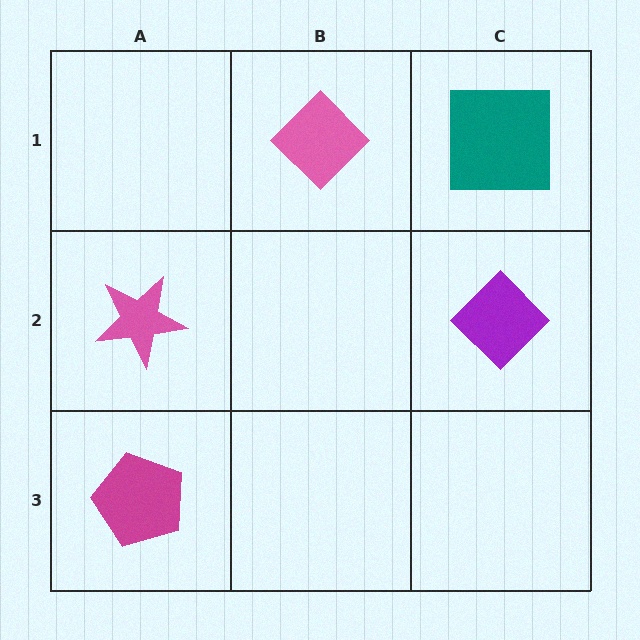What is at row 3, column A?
A magenta pentagon.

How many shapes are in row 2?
2 shapes.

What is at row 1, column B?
A pink diamond.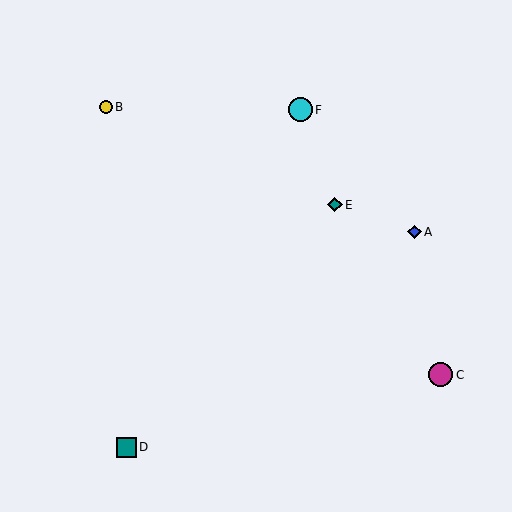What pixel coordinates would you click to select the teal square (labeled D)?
Click at (126, 447) to select the teal square D.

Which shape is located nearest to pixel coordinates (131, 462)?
The teal square (labeled D) at (126, 447) is nearest to that location.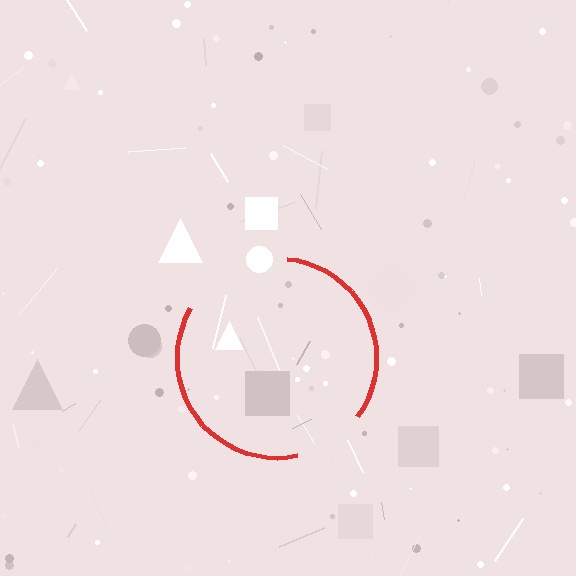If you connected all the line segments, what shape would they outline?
They would outline a circle.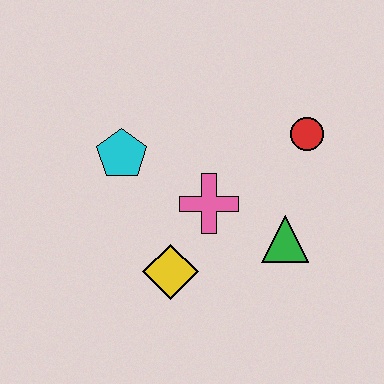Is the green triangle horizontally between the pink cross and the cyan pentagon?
No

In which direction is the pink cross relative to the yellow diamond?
The pink cross is above the yellow diamond.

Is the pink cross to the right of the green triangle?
No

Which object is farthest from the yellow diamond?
The red circle is farthest from the yellow diamond.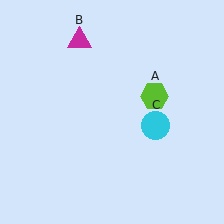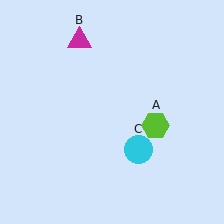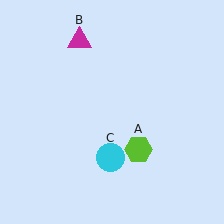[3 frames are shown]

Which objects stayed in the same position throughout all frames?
Magenta triangle (object B) remained stationary.